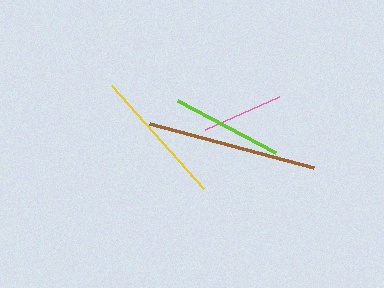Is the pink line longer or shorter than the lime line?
The lime line is longer than the pink line.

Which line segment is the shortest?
The pink line is the shortest at approximately 80 pixels.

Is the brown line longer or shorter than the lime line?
The brown line is longer than the lime line.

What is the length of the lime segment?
The lime segment is approximately 111 pixels long.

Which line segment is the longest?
The brown line is the longest at approximately 170 pixels.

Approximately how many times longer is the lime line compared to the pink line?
The lime line is approximately 1.4 times the length of the pink line.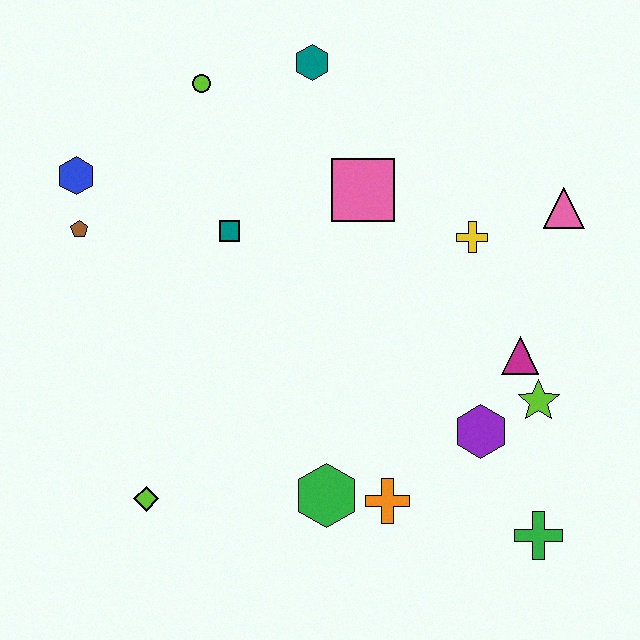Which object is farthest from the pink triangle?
The lime diamond is farthest from the pink triangle.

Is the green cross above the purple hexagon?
No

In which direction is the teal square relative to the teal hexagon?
The teal square is below the teal hexagon.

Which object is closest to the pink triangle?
The yellow cross is closest to the pink triangle.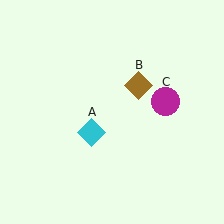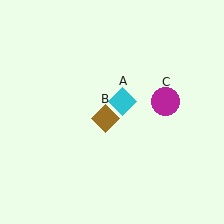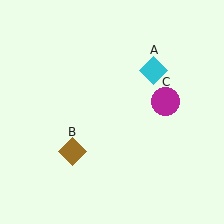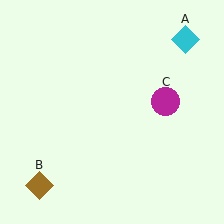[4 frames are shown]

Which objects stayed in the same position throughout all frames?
Magenta circle (object C) remained stationary.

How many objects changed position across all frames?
2 objects changed position: cyan diamond (object A), brown diamond (object B).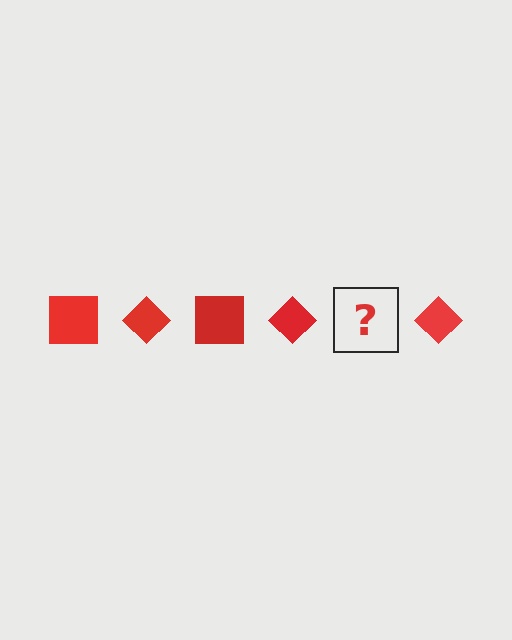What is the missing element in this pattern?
The missing element is a red square.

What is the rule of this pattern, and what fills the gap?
The rule is that the pattern cycles through square, diamond shapes in red. The gap should be filled with a red square.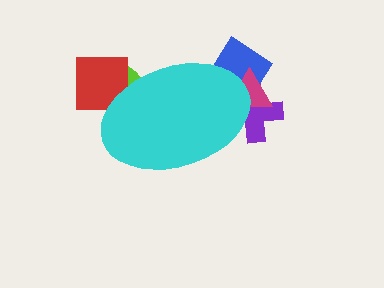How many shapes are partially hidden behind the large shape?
5 shapes are partially hidden.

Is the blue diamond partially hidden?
Yes, the blue diamond is partially hidden behind the cyan ellipse.